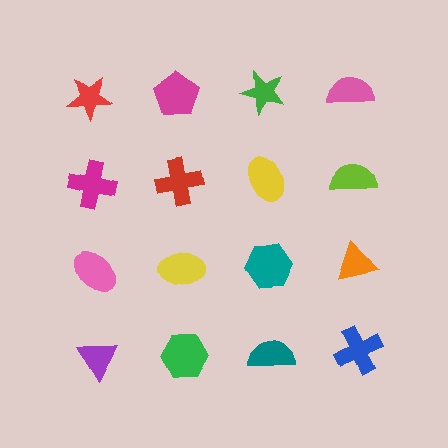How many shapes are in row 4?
4 shapes.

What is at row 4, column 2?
A green hexagon.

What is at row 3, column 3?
A teal hexagon.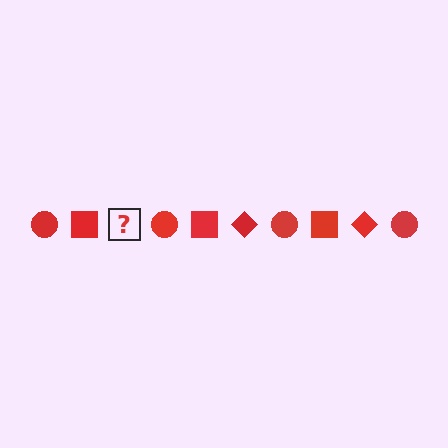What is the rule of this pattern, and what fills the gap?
The rule is that the pattern cycles through circle, square, diamond shapes in red. The gap should be filled with a red diamond.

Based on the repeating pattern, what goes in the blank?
The blank should be a red diamond.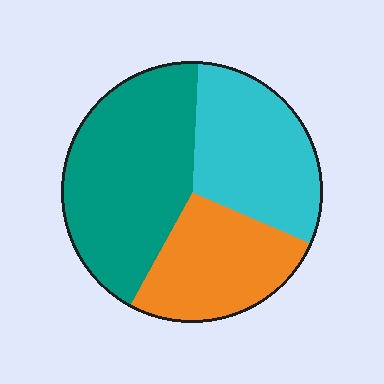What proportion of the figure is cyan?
Cyan covers 31% of the figure.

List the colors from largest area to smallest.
From largest to smallest: teal, cyan, orange.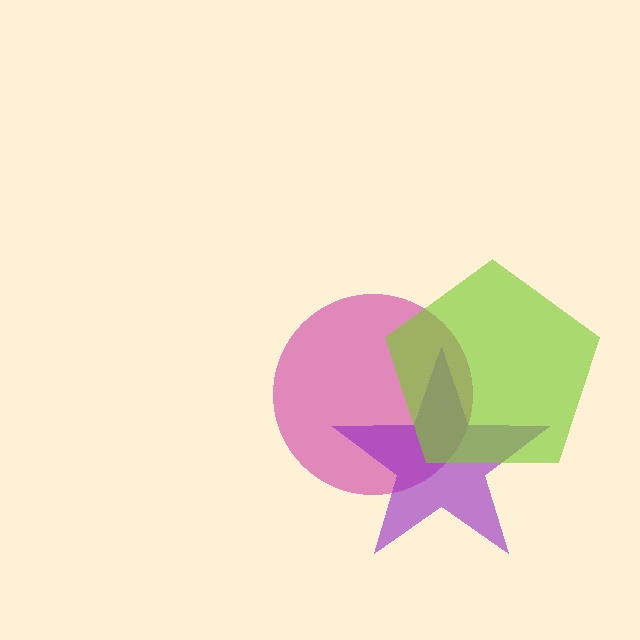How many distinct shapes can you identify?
There are 3 distinct shapes: a magenta circle, a purple star, a lime pentagon.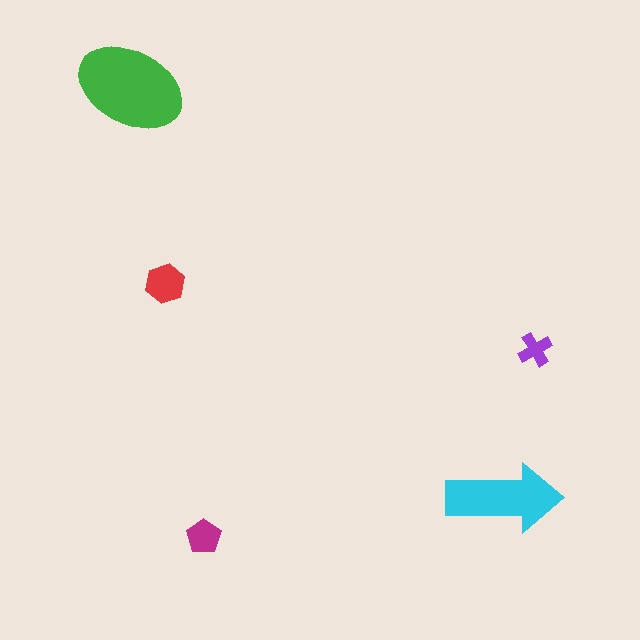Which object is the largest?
The green ellipse.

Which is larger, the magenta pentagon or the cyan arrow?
The cyan arrow.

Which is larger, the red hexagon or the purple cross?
The red hexagon.